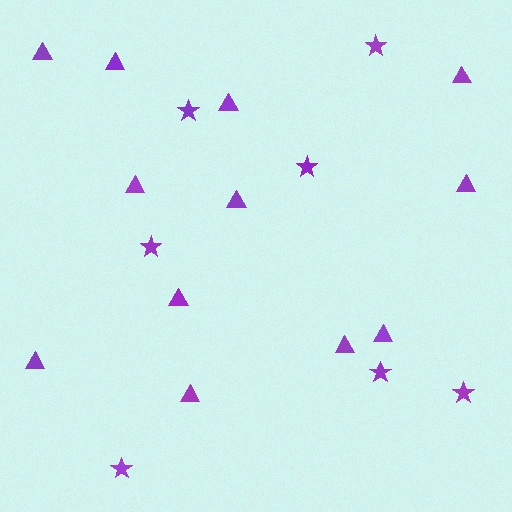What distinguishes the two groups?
There are 2 groups: one group of triangles (12) and one group of stars (7).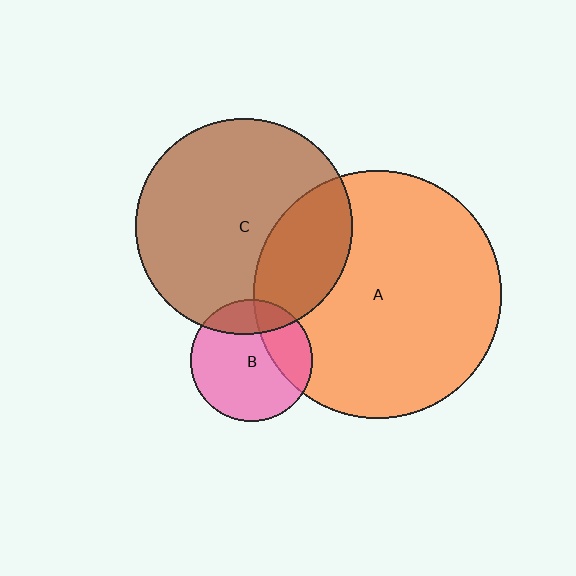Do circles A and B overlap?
Yes.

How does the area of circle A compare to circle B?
Approximately 4.1 times.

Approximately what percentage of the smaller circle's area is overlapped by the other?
Approximately 25%.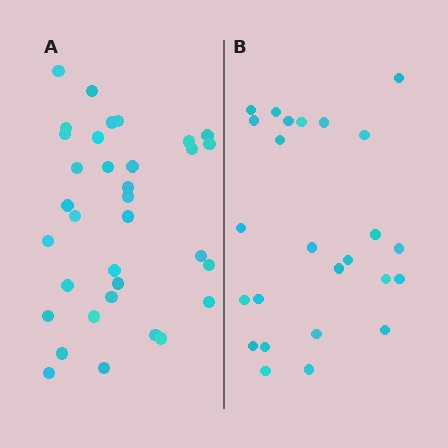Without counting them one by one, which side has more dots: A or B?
Region A (the left region) has more dots.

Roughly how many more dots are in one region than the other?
Region A has roughly 8 or so more dots than region B.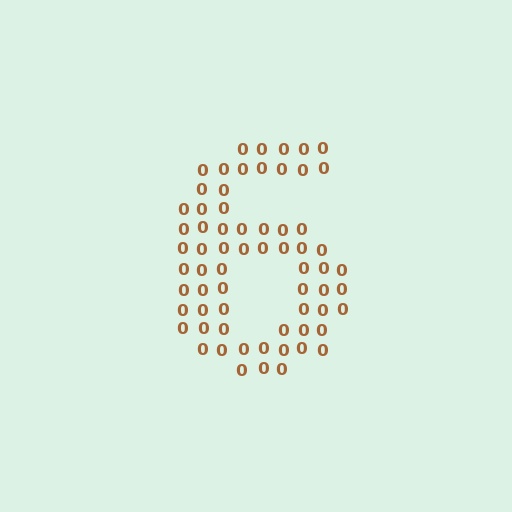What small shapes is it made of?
It is made of small digit 0's.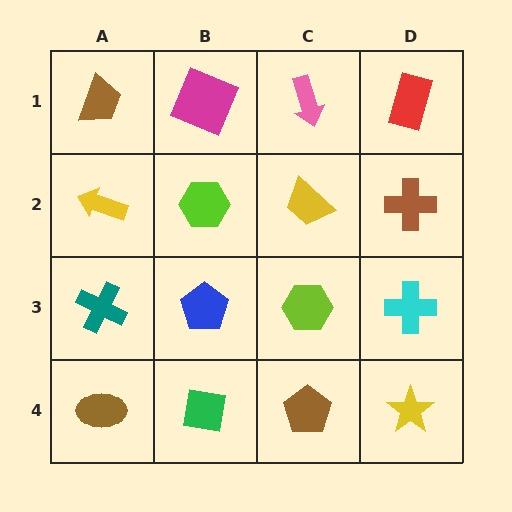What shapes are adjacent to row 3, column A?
A yellow arrow (row 2, column A), a brown ellipse (row 4, column A), a blue pentagon (row 3, column B).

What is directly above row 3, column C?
A yellow trapezoid.